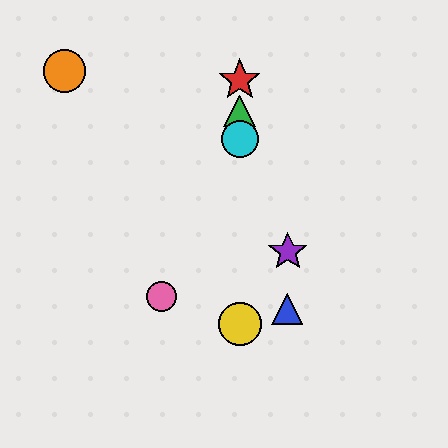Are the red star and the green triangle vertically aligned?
Yes, both are at x≈240.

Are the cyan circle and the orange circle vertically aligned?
No, the cyan circle is at x≈240 and the orange circle is at x≈64.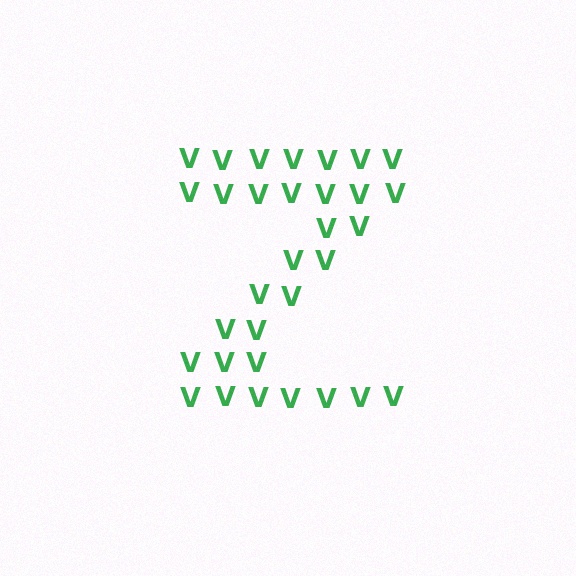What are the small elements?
The small elements are letter V's.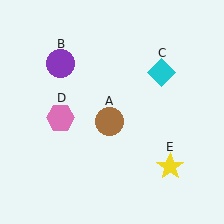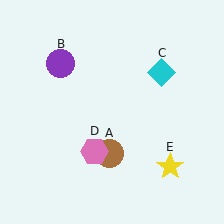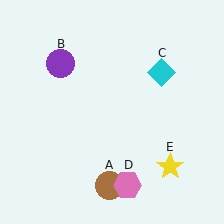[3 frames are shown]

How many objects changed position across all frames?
2 objects changed position: brown circle (object A), pink hexagon (object D).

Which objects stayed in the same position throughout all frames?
Purple circle (object B) and cyan diamond (object C) and yellow star (object E) remained stationary.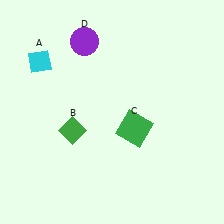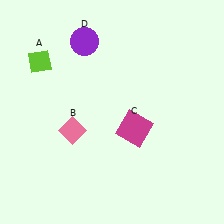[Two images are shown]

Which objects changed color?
A changed from cyan to lime. B changed from green to pink. C changed from green to magenta.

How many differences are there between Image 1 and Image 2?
There are 3 differences between the two images.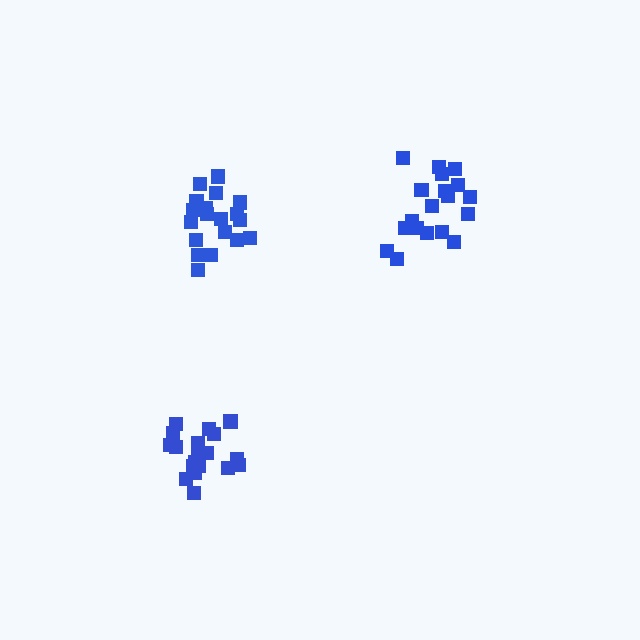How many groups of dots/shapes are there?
There are 3 groups.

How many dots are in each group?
Group 1: 19 dots, Group 2: 19 dots, Group 3: 19 dots (57 total).